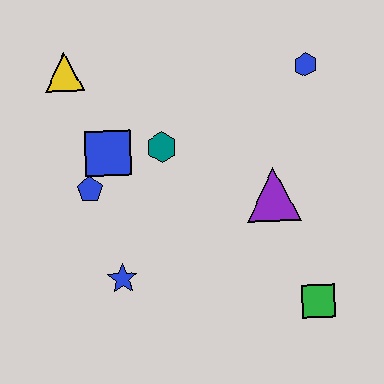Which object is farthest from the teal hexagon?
The green square is farthest from the teal hexagon.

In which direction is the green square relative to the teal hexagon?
The green square is below the teal hexagon.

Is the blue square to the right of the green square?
No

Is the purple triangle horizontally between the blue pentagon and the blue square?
No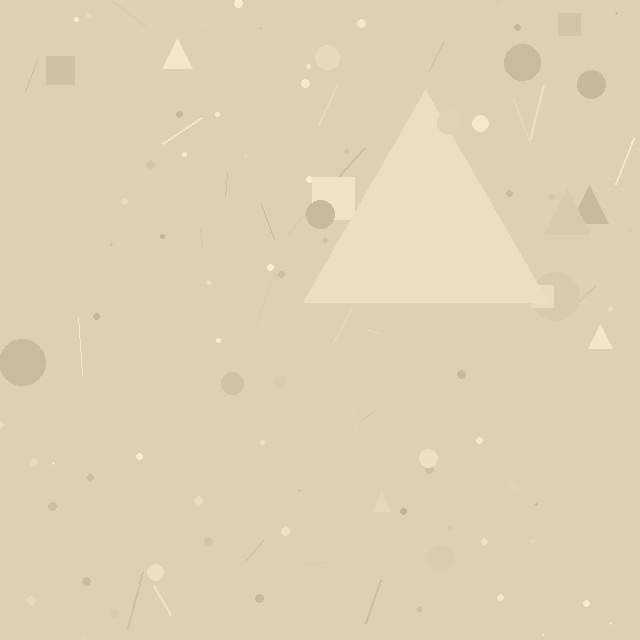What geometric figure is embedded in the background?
A triangle is embedded in the background.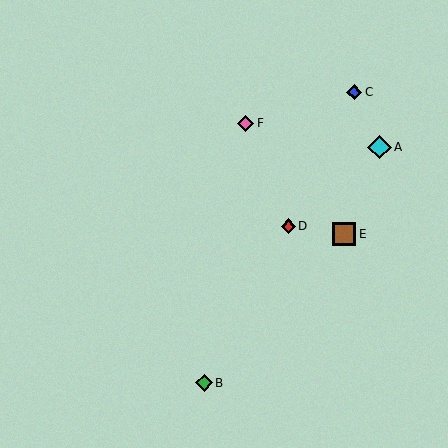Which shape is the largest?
The cyan diamond (labeled A) is the largest.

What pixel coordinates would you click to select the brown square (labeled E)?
Click at (344, 234) to select the brown square E.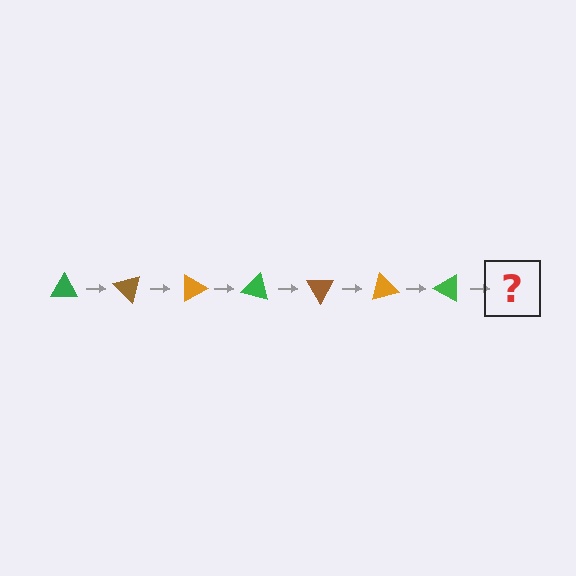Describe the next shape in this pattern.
It should be a brown triangle, rotated 315 degrees from the start.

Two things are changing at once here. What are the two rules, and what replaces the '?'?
The two rules are that it rotates 45 degrees each step and the color cycles through green, brown, and orange. The '?' should be a brown triangle, rotated 315 degrees from the start.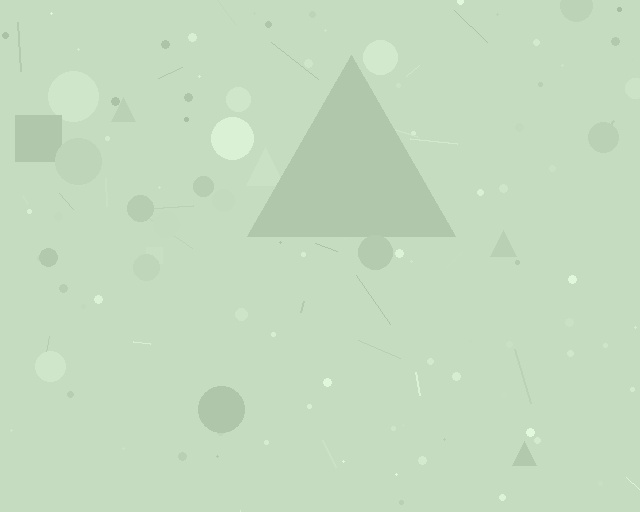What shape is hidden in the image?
A triangle is hidden in the image.